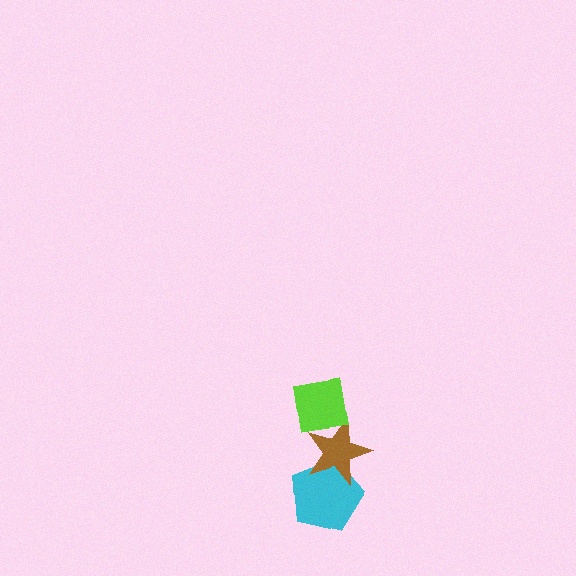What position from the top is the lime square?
The lime square is 1st from the top.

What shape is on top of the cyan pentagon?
The brown star is on top of the cyan pentagon.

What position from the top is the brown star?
The brown star is 2nd from the top.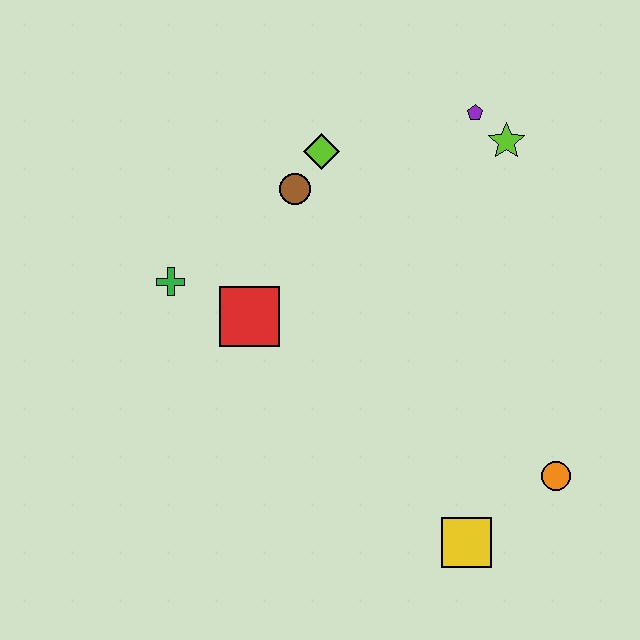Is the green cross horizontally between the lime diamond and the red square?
No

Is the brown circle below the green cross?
No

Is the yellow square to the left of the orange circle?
Yes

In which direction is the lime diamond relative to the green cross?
The lime diamond is to the right of the green cross.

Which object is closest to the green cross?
The red square is closest to the green cross.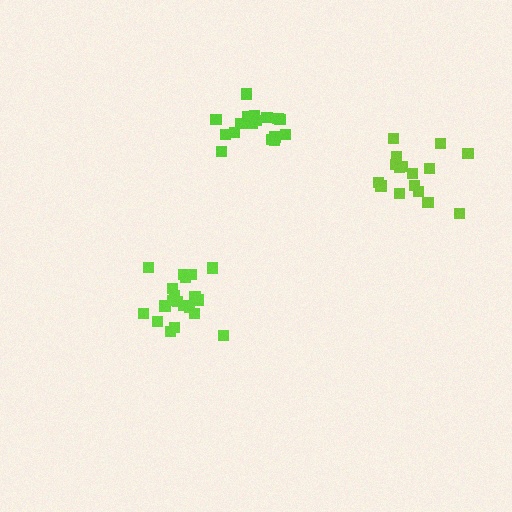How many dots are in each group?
Group 1: 16 dots, Group 2: 18 dots, Group 3: 20 dots (54 total).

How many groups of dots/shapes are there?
There are 3 groups.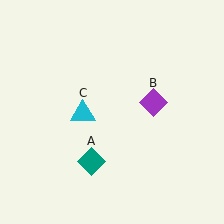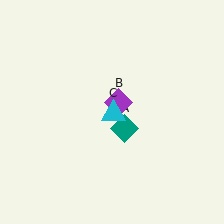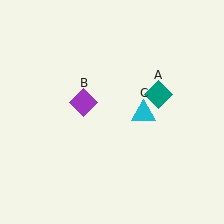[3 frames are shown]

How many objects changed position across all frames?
3 objects changed position: teal diamond (object A), purple diamond (object B), cyan triangle (object C).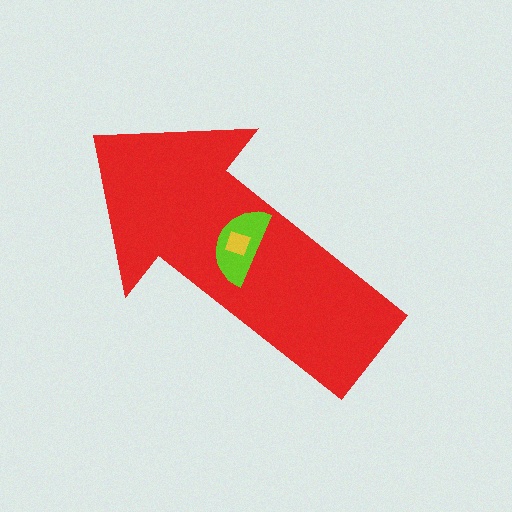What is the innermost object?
The yellow square.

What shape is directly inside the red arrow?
The lime semicircle.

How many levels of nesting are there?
3.